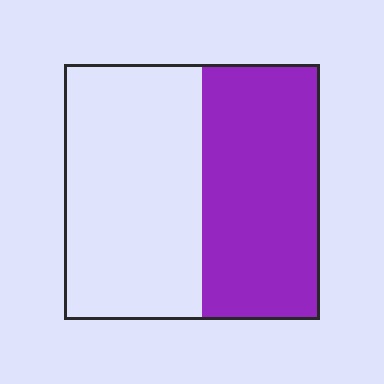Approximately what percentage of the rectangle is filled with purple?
Approximately 45%.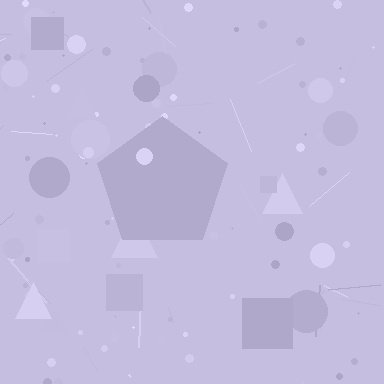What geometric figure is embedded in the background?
A pentagon is embedded in the background.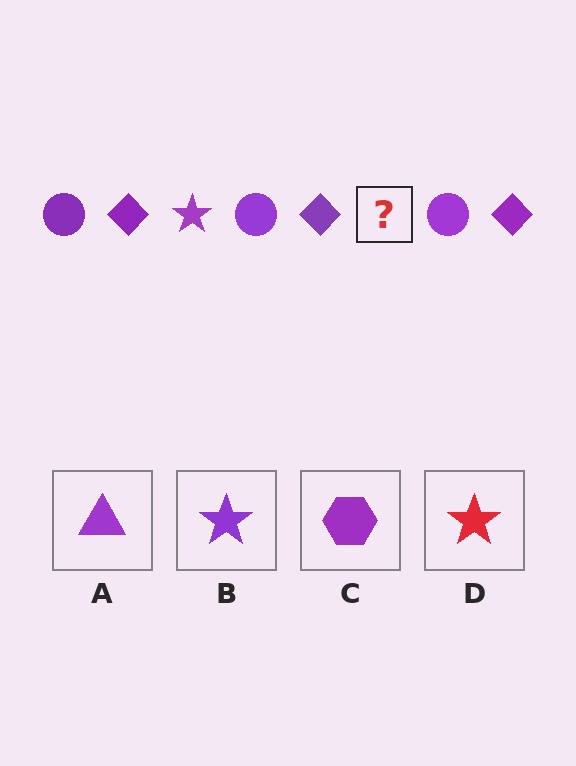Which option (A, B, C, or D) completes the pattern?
B.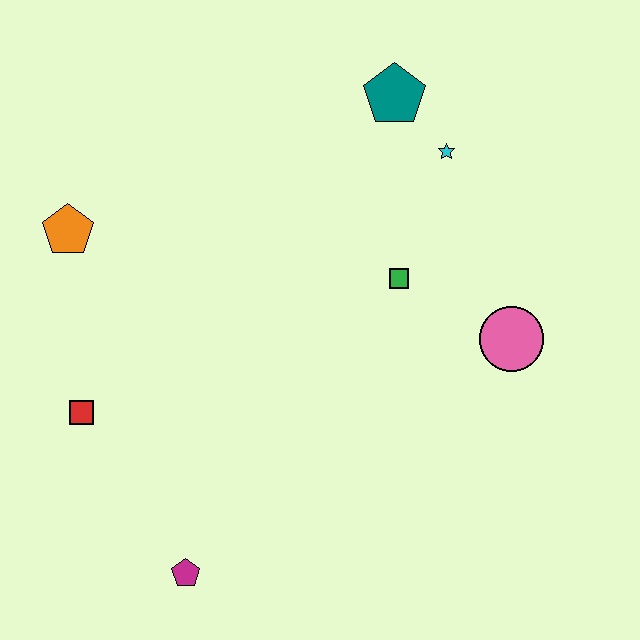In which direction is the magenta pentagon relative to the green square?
The magenta pentagon is below the green square.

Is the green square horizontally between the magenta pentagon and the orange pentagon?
No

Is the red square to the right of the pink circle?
No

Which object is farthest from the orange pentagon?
The pink circle is farthest from the orange pentagon.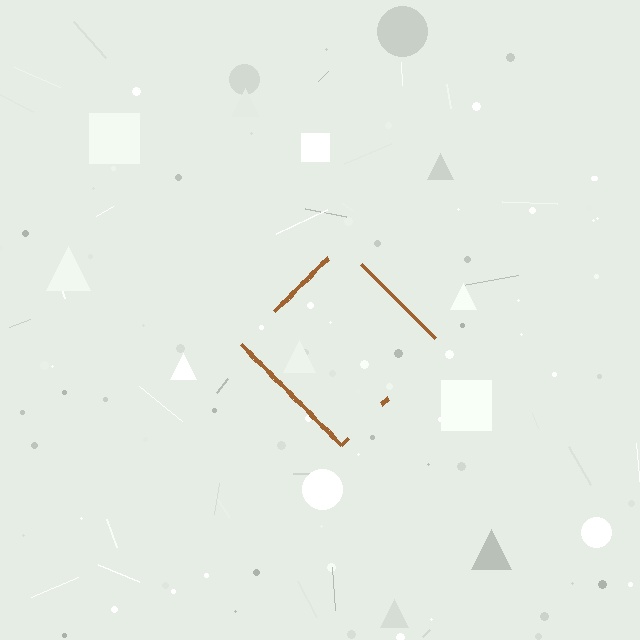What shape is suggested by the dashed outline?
The dashed outline suggests a diamond.